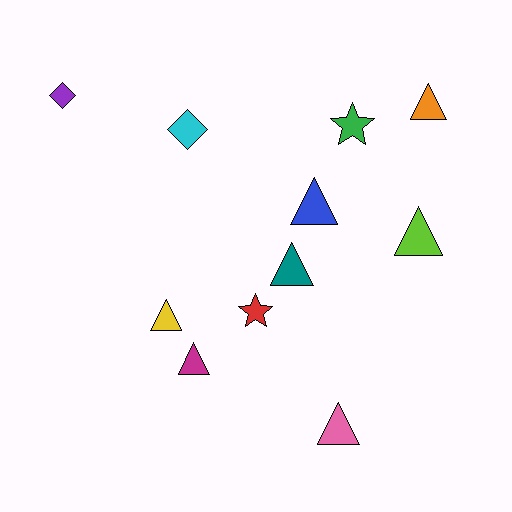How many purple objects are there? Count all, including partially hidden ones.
There is 1 purple object.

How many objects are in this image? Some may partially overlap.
There are 11 objects.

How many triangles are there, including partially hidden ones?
There are 7 triangles.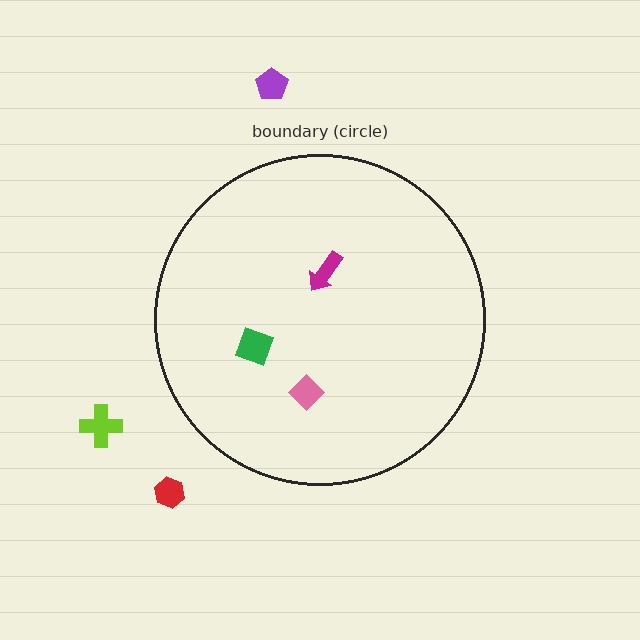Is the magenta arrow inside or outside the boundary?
Inside.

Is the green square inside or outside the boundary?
Inside.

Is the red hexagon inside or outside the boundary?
Outside.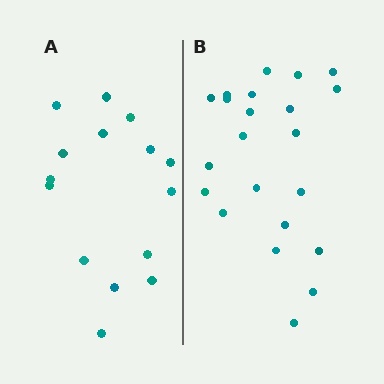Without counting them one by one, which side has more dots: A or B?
Region B (the right region) has more dots.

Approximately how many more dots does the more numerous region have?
Region B has roughly 8 or so more dots than region A.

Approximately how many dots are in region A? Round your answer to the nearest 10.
About 20 dots. (The exact count is 15, which rounds to 20.)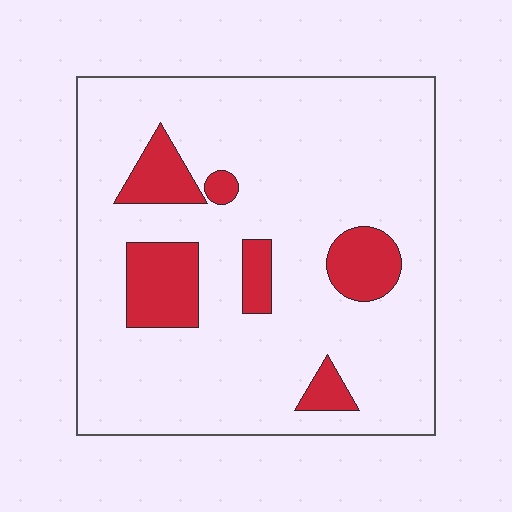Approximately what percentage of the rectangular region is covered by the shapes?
Approximately 15%.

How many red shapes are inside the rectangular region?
6.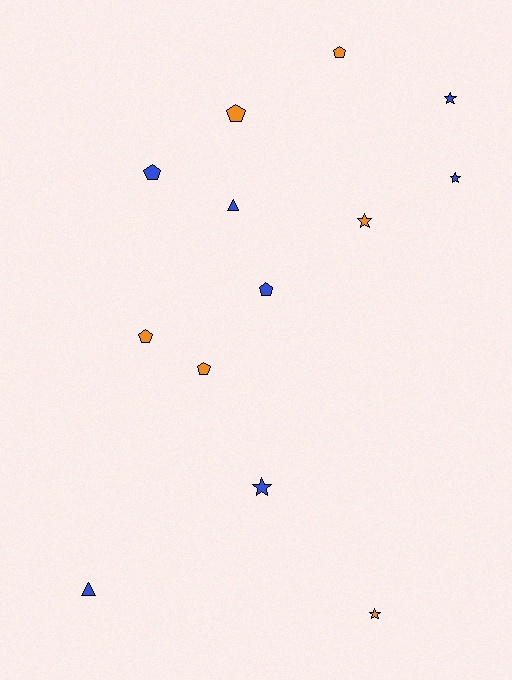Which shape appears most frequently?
Pentagon, with 6 objects.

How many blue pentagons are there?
There are 2 blue pentagons.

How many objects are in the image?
There are 13 objects.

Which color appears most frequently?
Blue, with 7 objects.